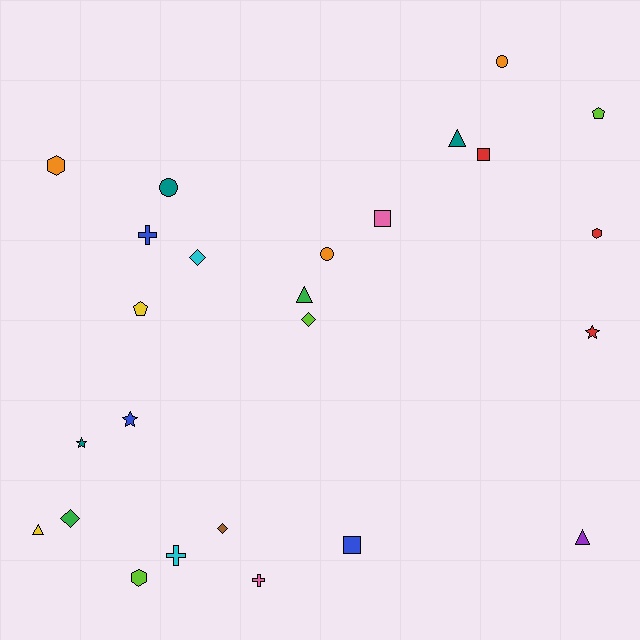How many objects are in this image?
There are 25 objects.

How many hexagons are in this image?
There are 3 hexagons.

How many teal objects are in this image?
There are 3 teal objects.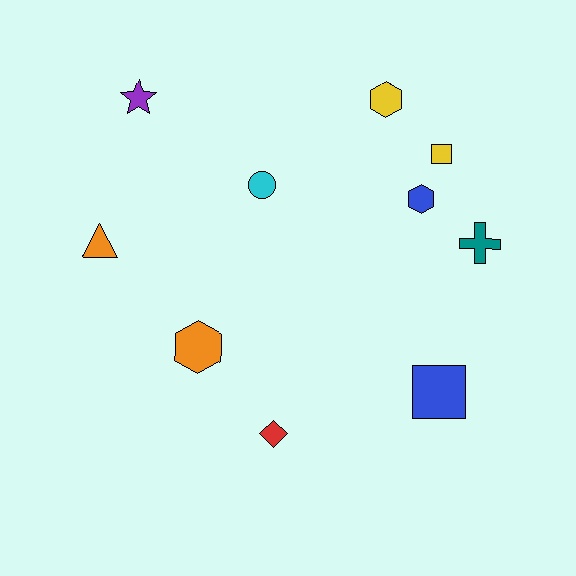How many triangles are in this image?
There is 1 triangle.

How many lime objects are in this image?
There are no lime objects.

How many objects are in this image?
There are 10 objects.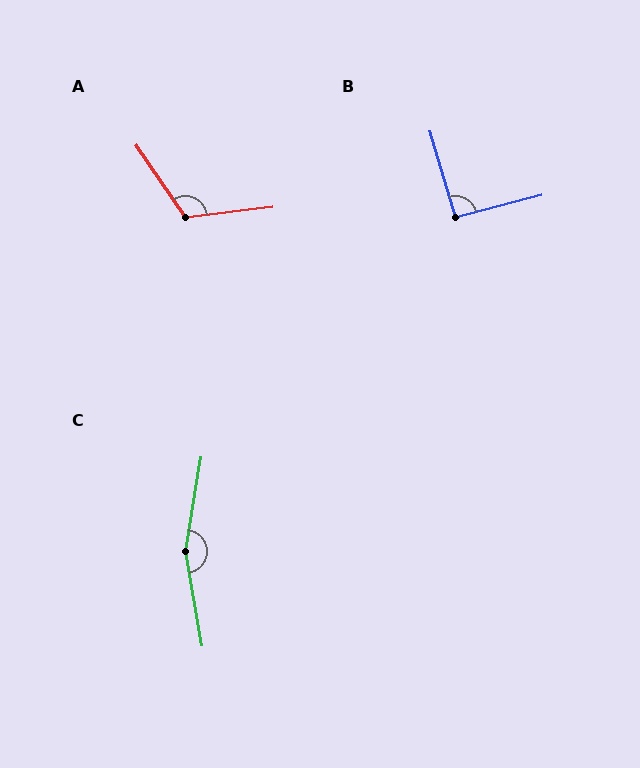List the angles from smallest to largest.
B (92°), A (117°), C (160°).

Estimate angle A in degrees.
Approximately 117 degrees.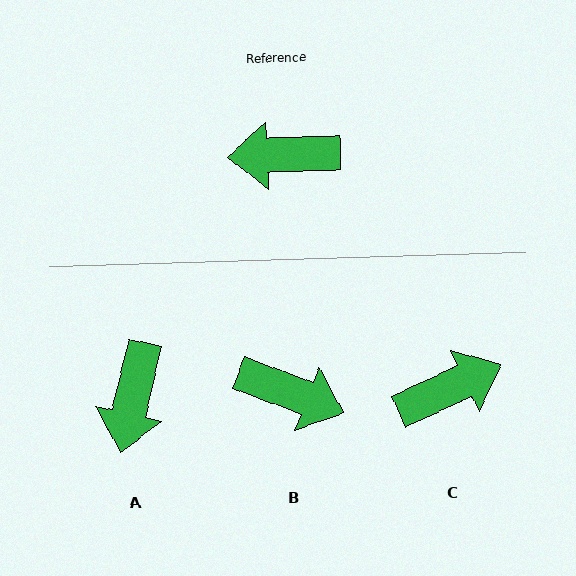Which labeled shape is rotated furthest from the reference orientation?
C, about 157 degrees away.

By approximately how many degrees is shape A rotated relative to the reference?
Approximately 75 degrees counter-clockwise.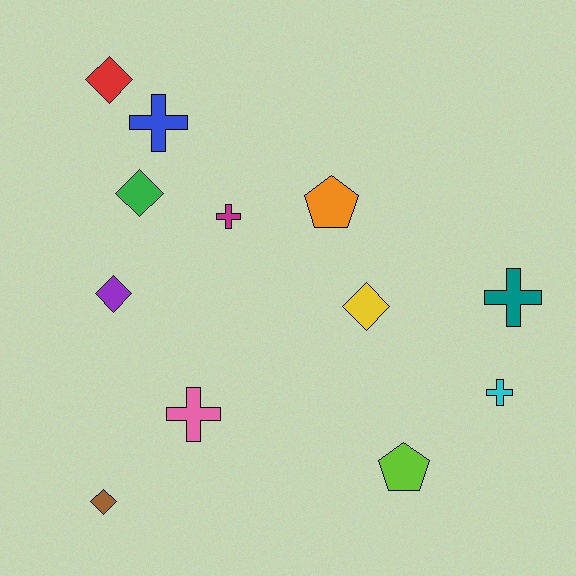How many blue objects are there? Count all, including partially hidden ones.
There is 1 blue object.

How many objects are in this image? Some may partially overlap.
There are 12 objects.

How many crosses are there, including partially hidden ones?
There are 5 crosses.